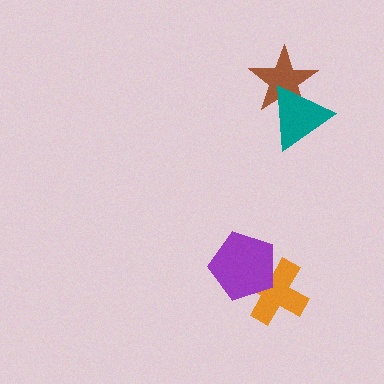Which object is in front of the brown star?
The teal triangle is in front of the brown star.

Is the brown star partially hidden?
Yes, it is partially covered by another shape.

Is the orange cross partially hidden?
Yes, it is partially covered by another shape.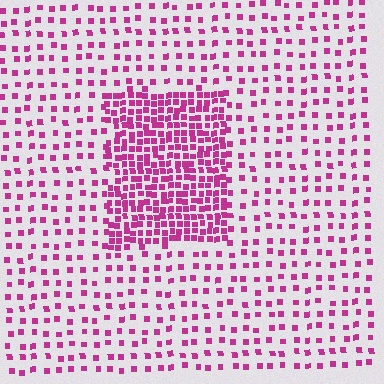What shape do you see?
I see a rectangle.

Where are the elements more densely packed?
The elements are more densely packed inside the rectangle boundary.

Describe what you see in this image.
The image contains small magenta elements arranged at two different densities. A rectangle-shaped region is visible where the elements are more densely packed than the surrounding area.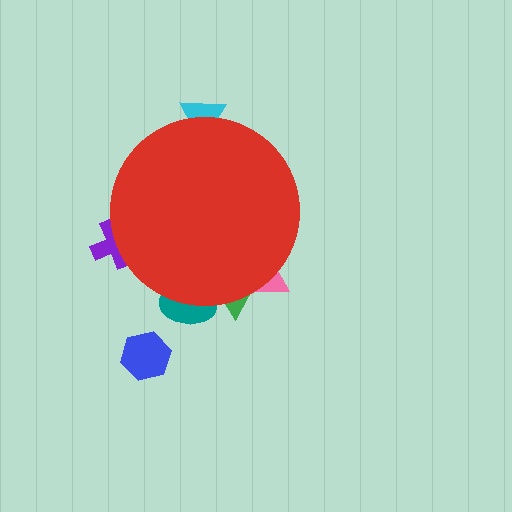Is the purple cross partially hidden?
Yes, the purple cross is partially hidden behind the red circle.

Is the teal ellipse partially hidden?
Yes, the teal ellipse is partially hidden behind the red circle.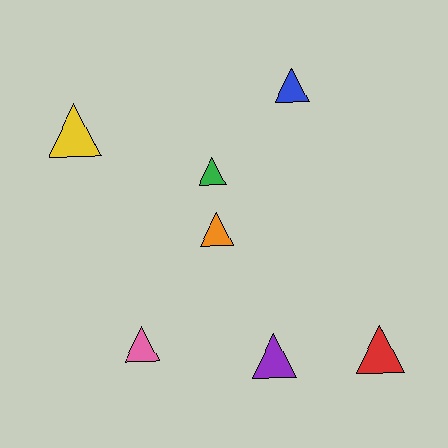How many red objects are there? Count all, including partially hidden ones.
There is 1 red object.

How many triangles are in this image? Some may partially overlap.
There are 7 triangles.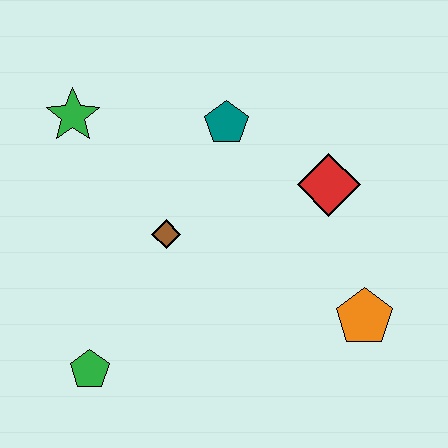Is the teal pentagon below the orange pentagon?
No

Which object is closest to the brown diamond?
The teal pentagon is closest to the brown diamond.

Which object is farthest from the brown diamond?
The orange pentagon is farthest from the brown diamond.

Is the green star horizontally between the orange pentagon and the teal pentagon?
No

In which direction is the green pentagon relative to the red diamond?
The green pentagon is to the left of the red diamond.